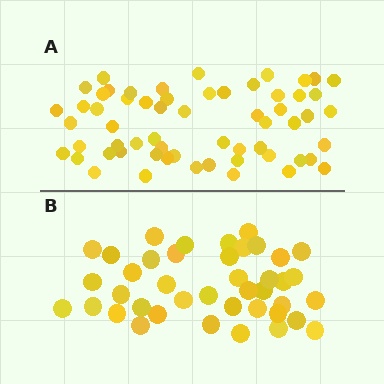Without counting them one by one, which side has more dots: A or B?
Region A (the top region) has more dots.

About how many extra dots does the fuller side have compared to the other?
Region A has approximately 20 more dots than region B.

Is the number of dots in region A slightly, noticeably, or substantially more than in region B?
Region A has substantially more. The ratio is roughly 1.5 to 1.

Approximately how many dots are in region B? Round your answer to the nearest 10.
About 40 dots. (The exact count is 41, which rounds to 40.)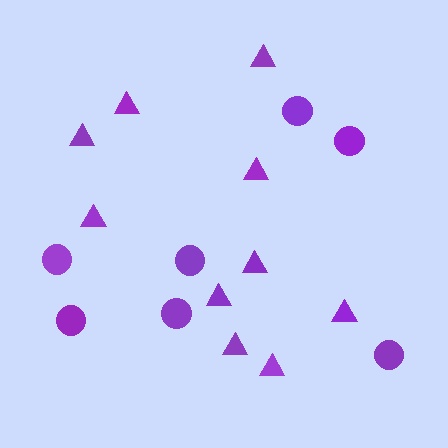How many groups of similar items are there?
There are 2 groups: one group of triangles (10) and one group of circles (7).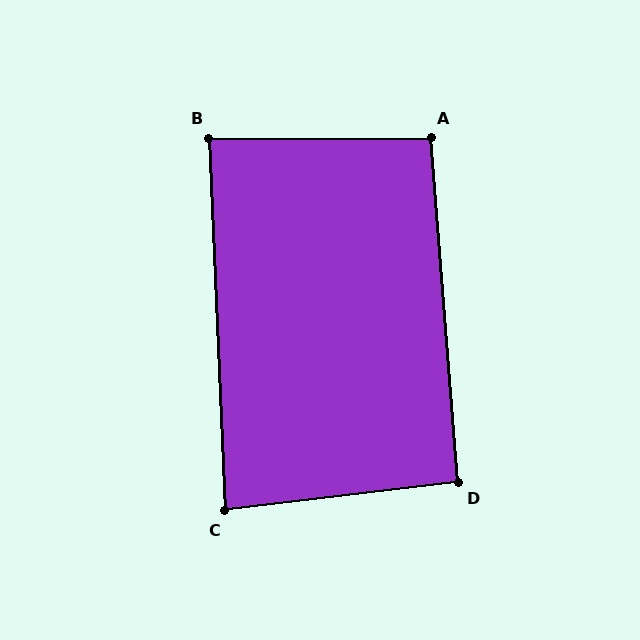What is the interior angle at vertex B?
Approximately 88 degrees (approximately right).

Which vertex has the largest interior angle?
A, at approximately 94 degrees.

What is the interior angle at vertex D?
Approximately 92 degrees (approximately right).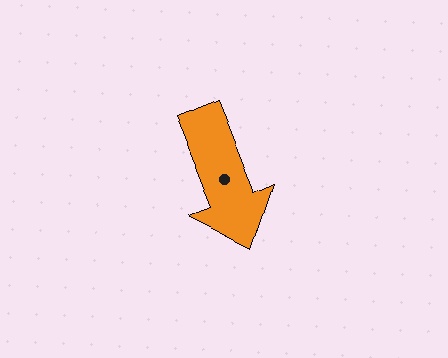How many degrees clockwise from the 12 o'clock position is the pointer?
Approximately 158 degrees.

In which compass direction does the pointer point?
South.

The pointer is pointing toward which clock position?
Roughly 5 o'clock.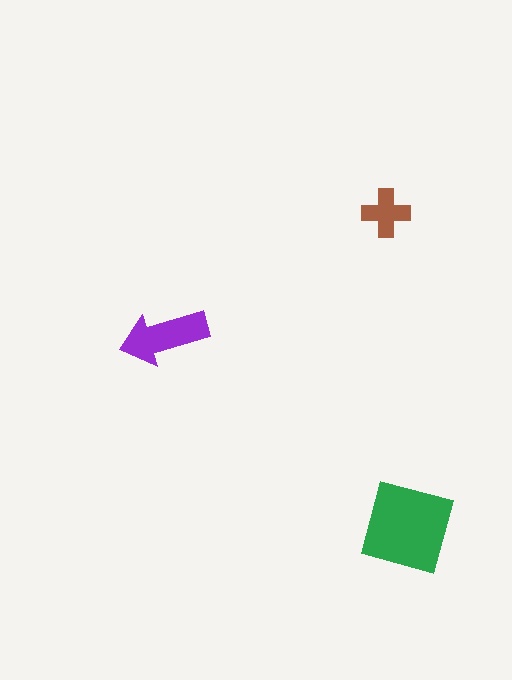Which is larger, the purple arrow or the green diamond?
The green diamond.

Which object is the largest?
The green diamond.